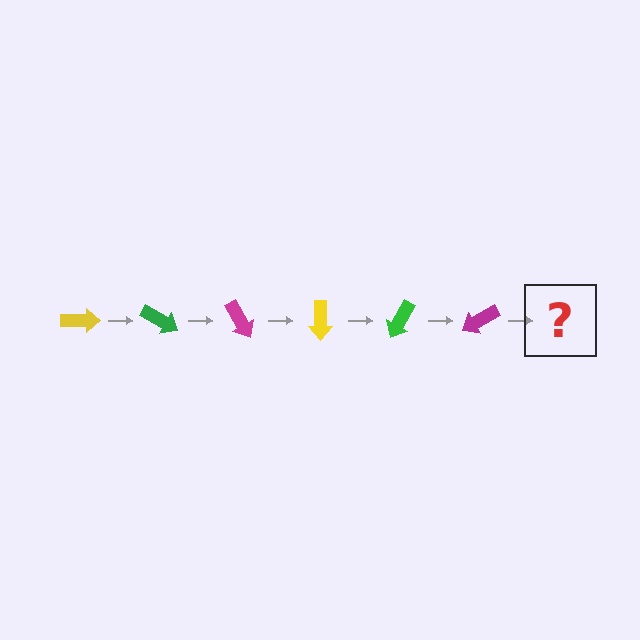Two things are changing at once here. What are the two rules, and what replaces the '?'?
The two rules are that it rotates 30 degrees each step and the color cycles through yellow, green, and magenta. The '?' should be a yellow arrow, rotated 180 degrees from the start.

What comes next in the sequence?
The next element should be a yellow arrow, rotated 180 degrees from the start.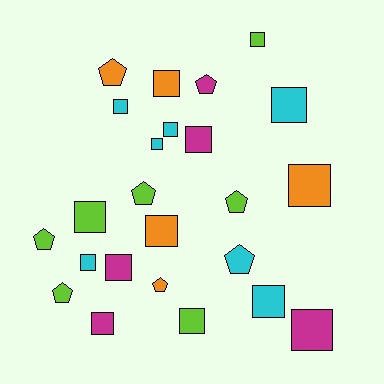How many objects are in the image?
There are 24 objects.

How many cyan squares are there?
There are 6 cyan squares.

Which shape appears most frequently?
Square, with 16 objects.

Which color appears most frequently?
Cyan, with 7 objects.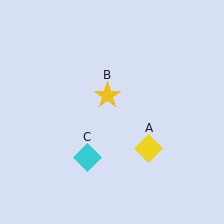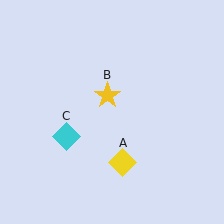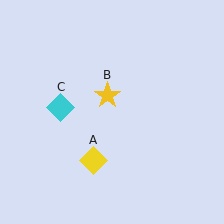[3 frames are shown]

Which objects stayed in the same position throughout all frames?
Yellow star (object B) remained stationary.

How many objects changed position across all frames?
2 objects changed position: yellow diamond (object A), cyan diamond (object C).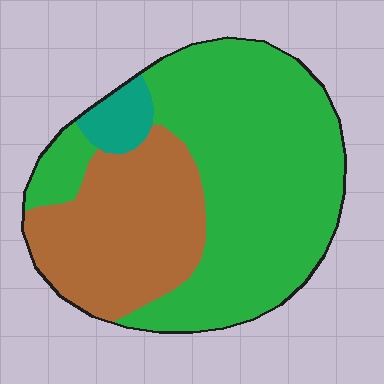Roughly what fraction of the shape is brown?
Brown takes up between a sixth and a third of the shape.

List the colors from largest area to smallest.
From largest to smallest: green, brown, teal.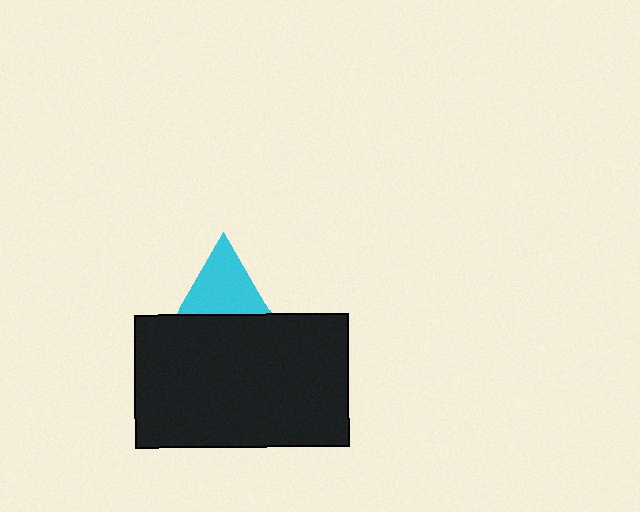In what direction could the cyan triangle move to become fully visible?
The cyan triangle could move up. That would shift it out from behind the black rectangle entirely.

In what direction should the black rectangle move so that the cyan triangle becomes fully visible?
The black rectangle should move down. That is the shortest direction to clear the overlap and leave the cyan triangle fully visible.